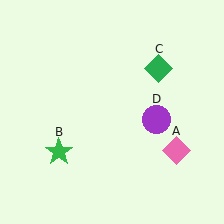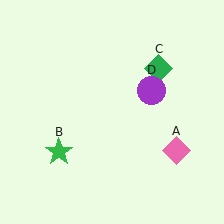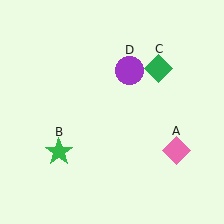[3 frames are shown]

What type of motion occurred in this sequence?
The purple circle (object D) rotated counterclockwise around the center of the scene.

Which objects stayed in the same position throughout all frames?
Pink diamond (object A) and green star (object B) and green diamond (object C) remained stationary.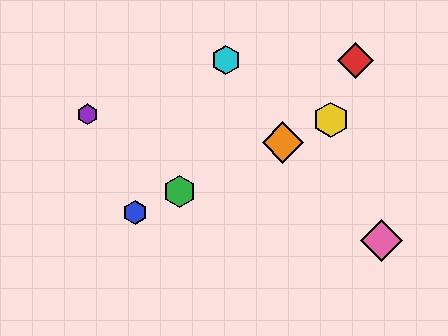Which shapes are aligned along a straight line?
The blue hexagon, the green hexagon, the yellow hexagon, the orange diamond are aligned along a straight line.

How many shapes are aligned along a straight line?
4 shapes (the blue hexagon, the green hexagon, the yellow hexagon, the orange diamond) are aligned along a straight line.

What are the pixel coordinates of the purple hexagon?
The purple hexagon is at (87, 114).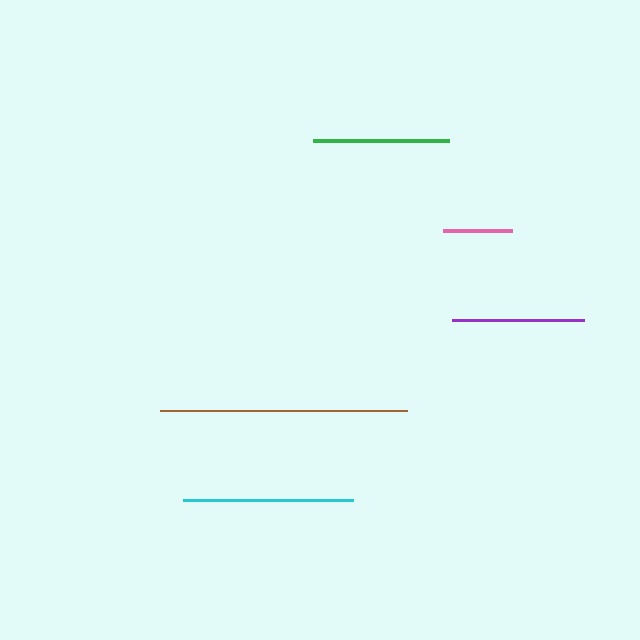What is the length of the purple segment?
The purple segment is approximately 132 pixels long.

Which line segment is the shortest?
The pink line is the shortest at approximately 69 pixels.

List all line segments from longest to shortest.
From longest to shortest: brown, cyan, green, purple, pink.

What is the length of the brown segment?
The brown segment is approximately 247 pixels long.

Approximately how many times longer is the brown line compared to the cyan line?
The brown line is approximately 1.4 times the length of the cyan line.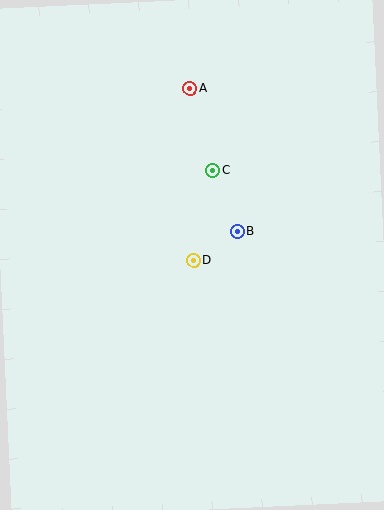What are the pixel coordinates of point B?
Point B is at (237, 232).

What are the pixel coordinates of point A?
Point A is at (190, 89).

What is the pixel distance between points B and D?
The distance between B and D is 52 pixels.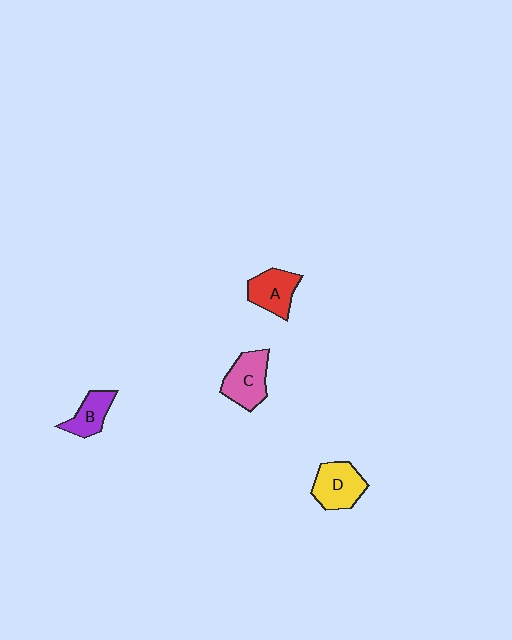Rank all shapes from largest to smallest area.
From largest to smallest: C (pink), D (yellow), A (red), B (purple).